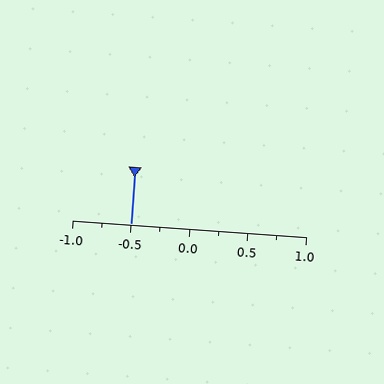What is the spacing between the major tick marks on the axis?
The major ticks are spaced 0.5 apart.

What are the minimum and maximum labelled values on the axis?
The axis runs from -1.0 to 1.0.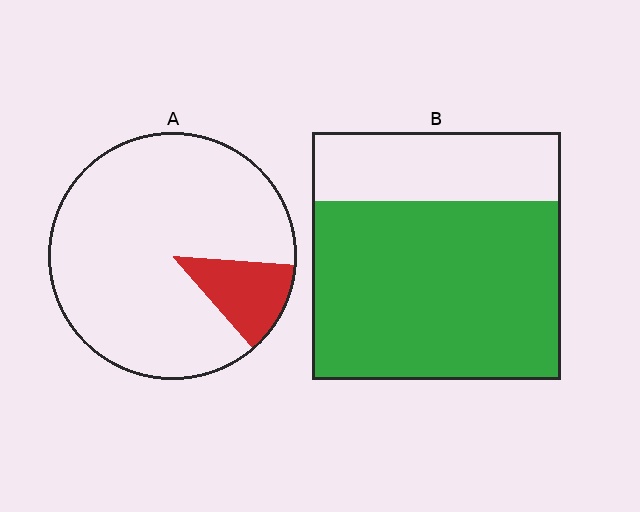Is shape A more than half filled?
No.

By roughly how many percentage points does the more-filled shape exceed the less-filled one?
By roughly 60 percentage points (B over A).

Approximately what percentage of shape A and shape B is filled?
A is approximately 15% and B is approximately 70%.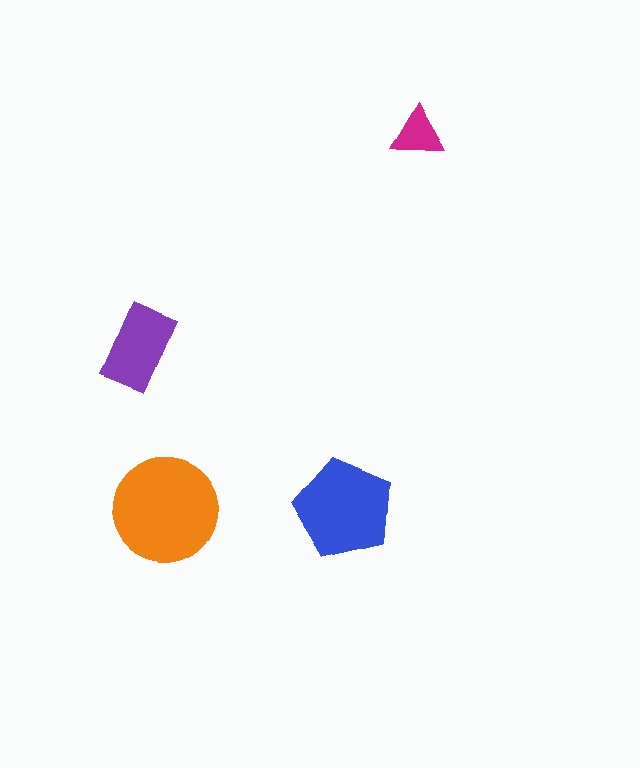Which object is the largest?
The orange circle.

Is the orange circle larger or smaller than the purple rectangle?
Larger.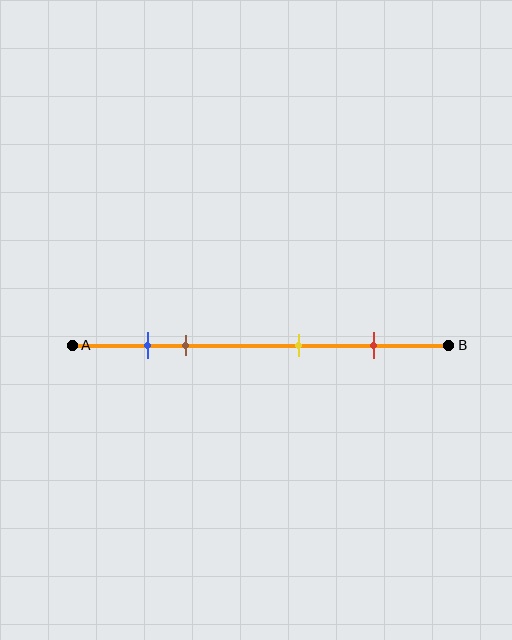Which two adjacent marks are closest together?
The blue and brown marks are the closest adjacent pair.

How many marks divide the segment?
There are 4 marks dividing the segment.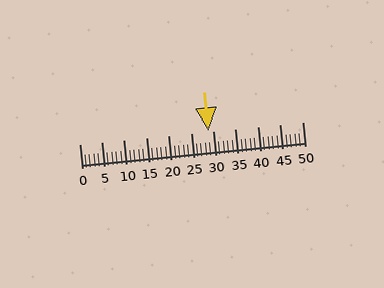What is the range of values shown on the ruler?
The ruler shows values from 0 to 50.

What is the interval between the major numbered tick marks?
The major tick marks are spaced 5 units apart.